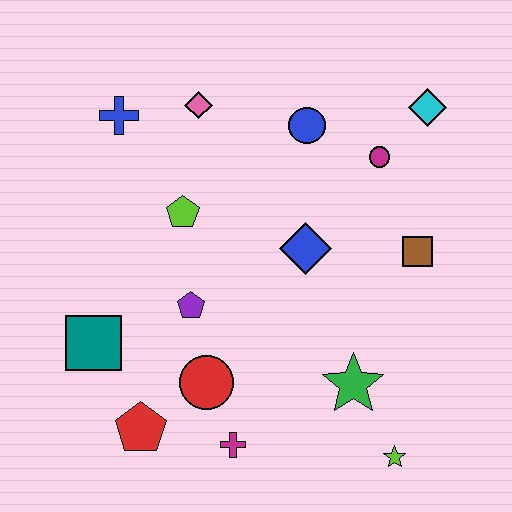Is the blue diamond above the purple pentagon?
Yes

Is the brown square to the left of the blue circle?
No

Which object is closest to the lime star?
The green star is closest to the lime star.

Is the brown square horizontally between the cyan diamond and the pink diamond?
Yes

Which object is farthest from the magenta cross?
The cyan diamond is farthest from the magenta cross.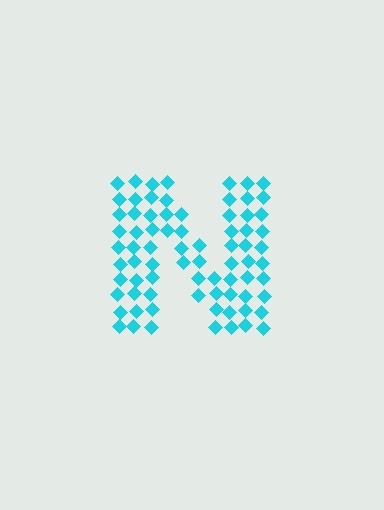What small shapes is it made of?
It is made of small diamonds.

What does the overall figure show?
The overall figure shows the letter N.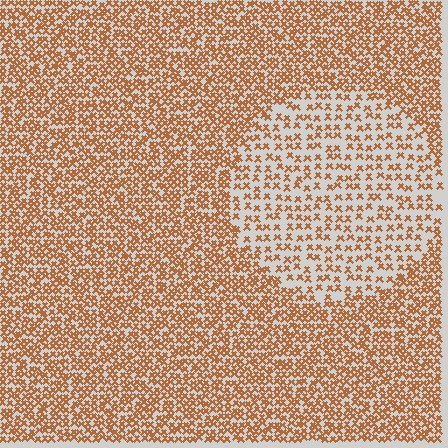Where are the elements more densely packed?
The elements are more densely packed outside the circle boundary.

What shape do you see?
I see a circle.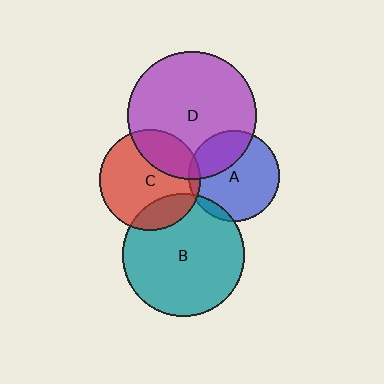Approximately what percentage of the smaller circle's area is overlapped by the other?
Approximately 5%.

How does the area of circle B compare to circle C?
Approximately 1.5 times.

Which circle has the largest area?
Circle D (purple).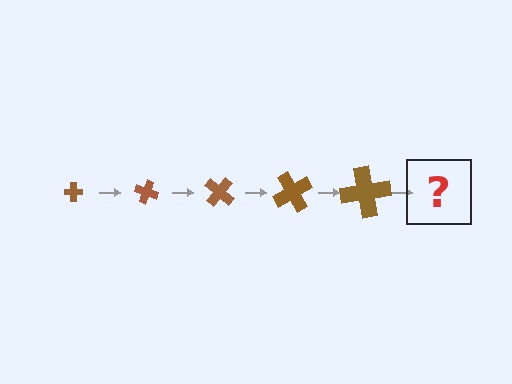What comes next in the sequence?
The next element should be a cross, larger than the previous one and rotated 100 degrees from the start.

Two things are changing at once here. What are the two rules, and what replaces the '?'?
The two rules are that the cross grows larger each step and it rotates 20 degrees each step. The '?' should be a cross, larger than the previous one and rotated 100 degrees from the start.